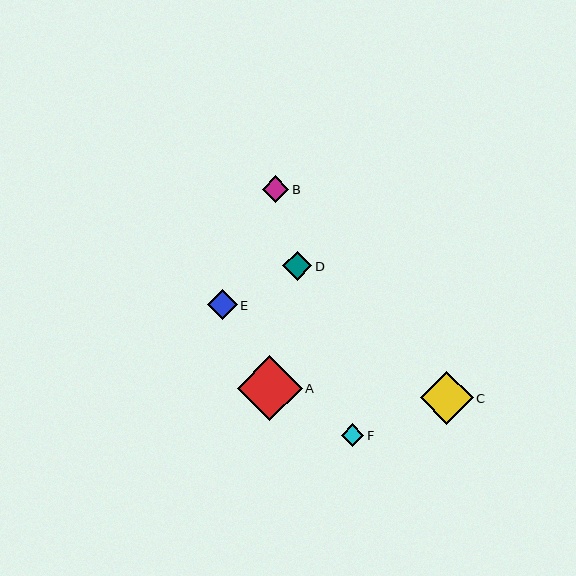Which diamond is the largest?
Diamond A is the largest with a size of approximately 65 pixels.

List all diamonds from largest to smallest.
From largest to smallest: A, C, E, D, B, F.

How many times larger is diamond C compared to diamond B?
Diamond C is approximately 2.0 times the size of diamond B.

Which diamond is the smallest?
Diamond F is the smallest with a size of approximately 23 pixels.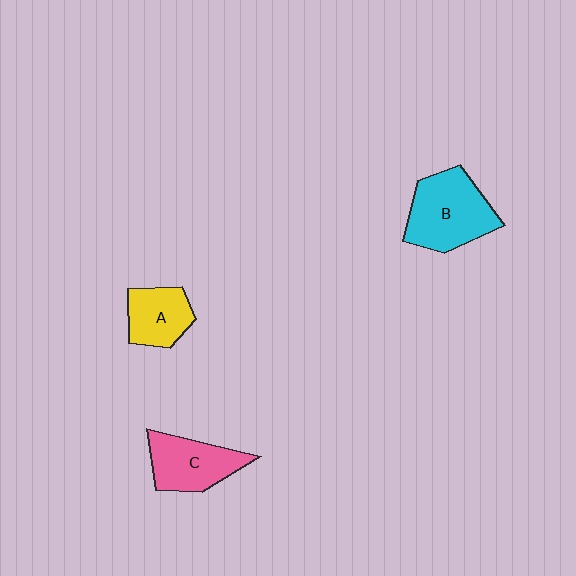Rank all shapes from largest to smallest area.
From largest to smallest: B (cyan), C (pink), A (yellow).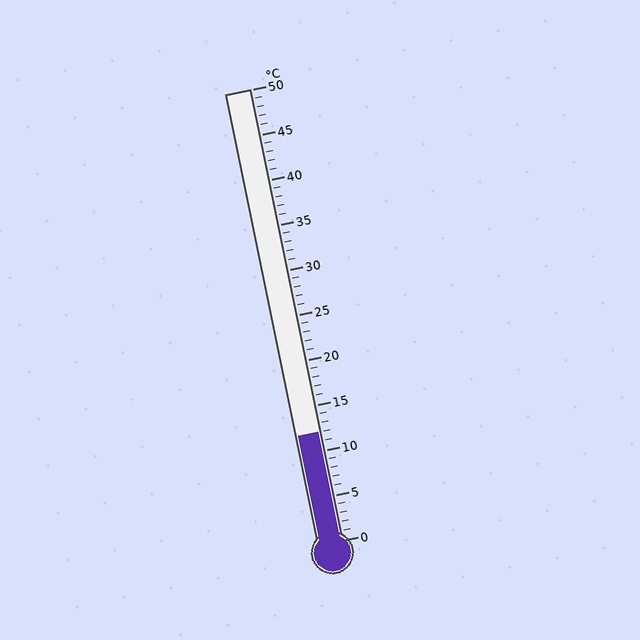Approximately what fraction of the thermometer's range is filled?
The thermometer is filled to approximately 25% of its range.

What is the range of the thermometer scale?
The thermometer scale ranges from 0°C to 50°C.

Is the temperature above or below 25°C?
The temperature is below 25°C.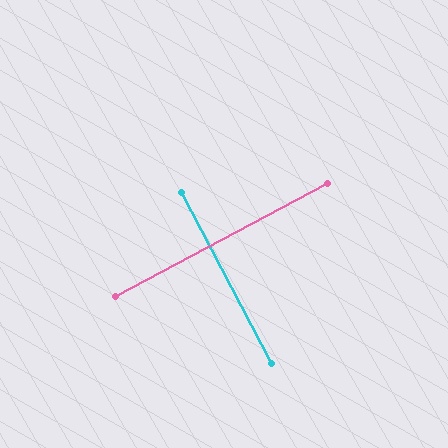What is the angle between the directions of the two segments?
Approximately 90 degrees.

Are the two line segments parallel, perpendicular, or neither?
Perpendicular — they meet at approximately 90°.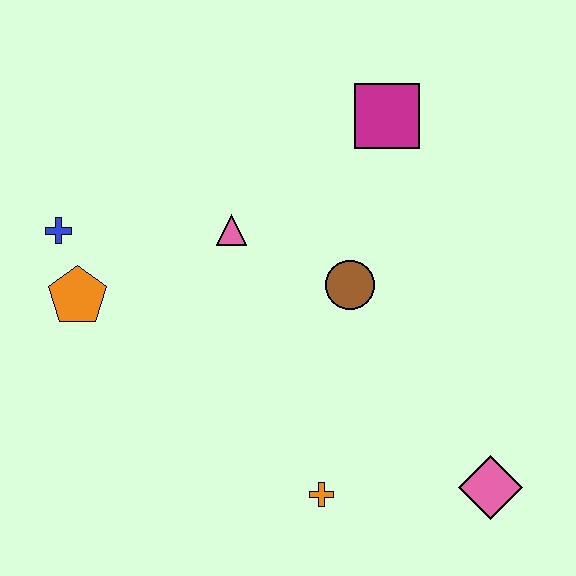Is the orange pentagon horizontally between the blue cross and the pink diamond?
Yes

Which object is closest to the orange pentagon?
The blue cross is closest to the orange pentagon.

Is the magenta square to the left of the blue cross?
No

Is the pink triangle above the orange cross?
Yes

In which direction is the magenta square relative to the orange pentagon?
The magenta square is to the right of the orange pentagon.